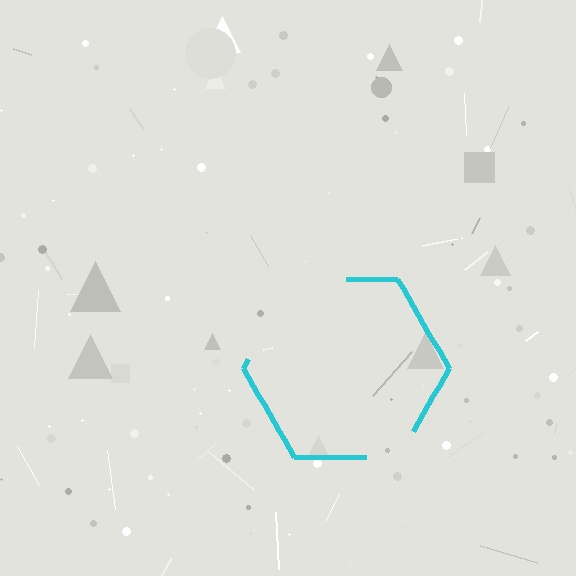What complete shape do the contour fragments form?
The contour fragments form a hexagon.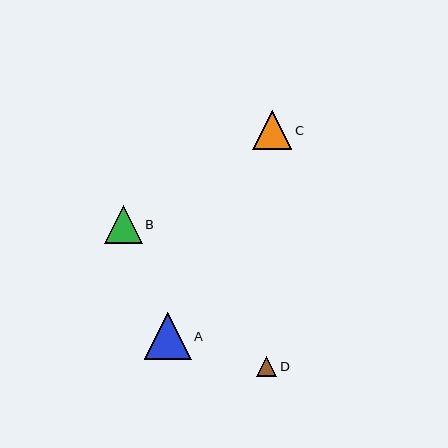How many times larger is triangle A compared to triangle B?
Triangle A is approximately 1.2 times the size of triangle B.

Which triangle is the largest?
Triangle A is the largest with a size of approximately 47 pixels.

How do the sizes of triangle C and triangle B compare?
Triangle C and triangle B are approximately the same size.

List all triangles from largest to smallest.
From largest to smallest: A, C, B, D.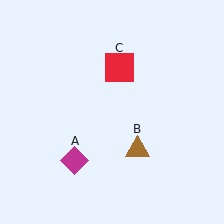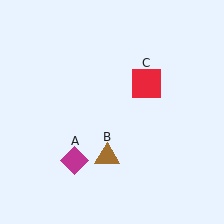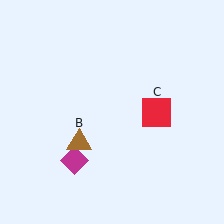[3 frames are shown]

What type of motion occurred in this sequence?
The brown triangle (object B), red square (object C) rotated clockwise around the center of the scene.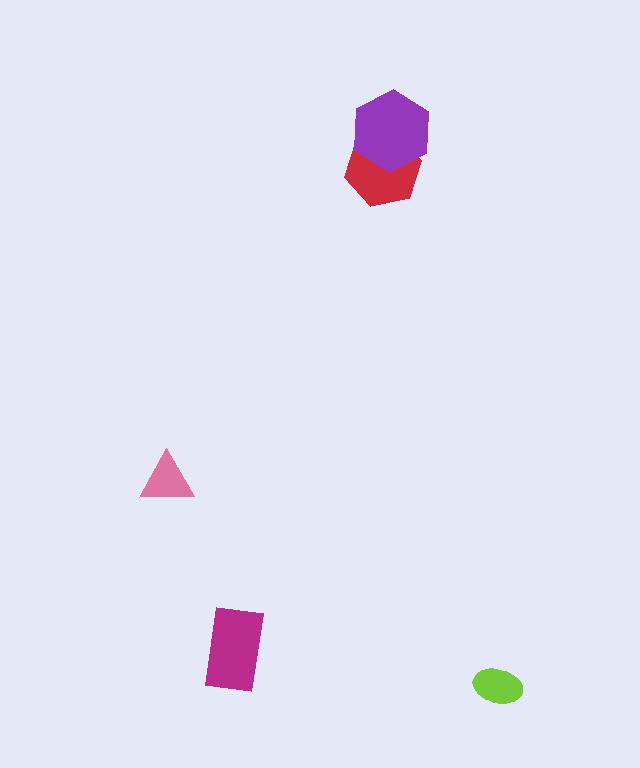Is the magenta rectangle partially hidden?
No, no other shape covers it.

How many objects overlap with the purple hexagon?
1 object overlaps with the purple hexagon.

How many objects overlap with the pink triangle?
0 objects overlap with the pink triangle.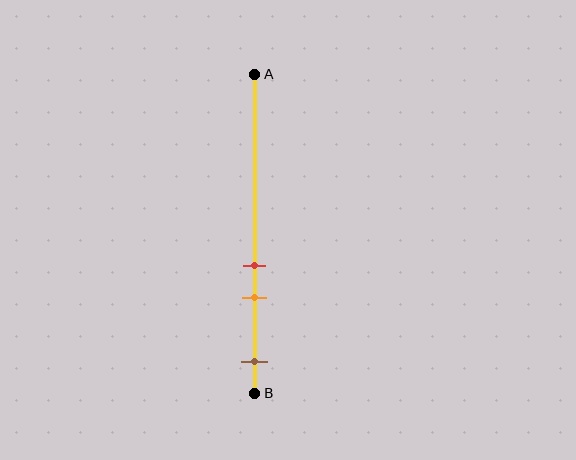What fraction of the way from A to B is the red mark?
The red mark is approximately 60% (0.6) of the way from A to B.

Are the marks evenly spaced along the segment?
No, the marks are not evenly spaced.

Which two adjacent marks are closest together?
The red and orange marks are the closest adjacent pair.